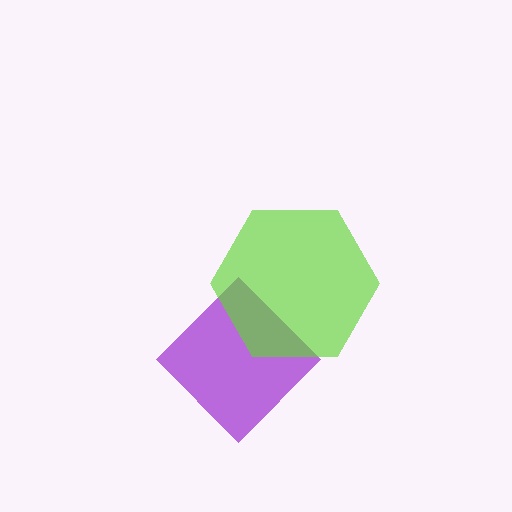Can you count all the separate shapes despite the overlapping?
Yes, there are 2 separate shapes.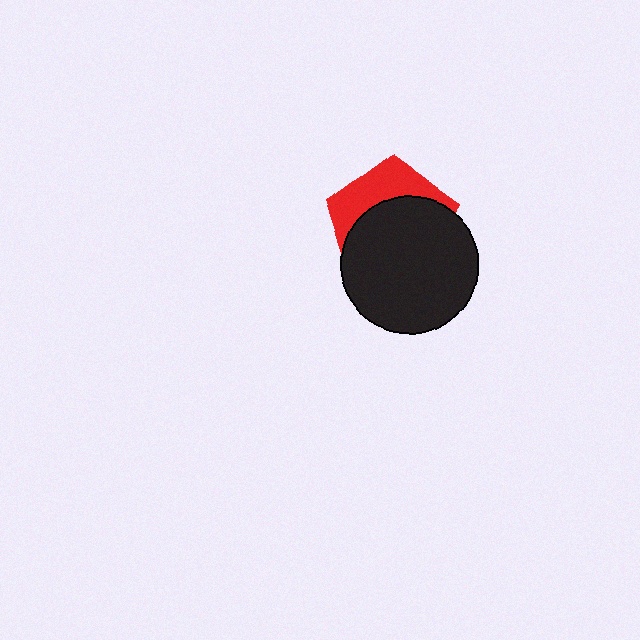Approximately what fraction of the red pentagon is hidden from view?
Roughly 65% of the red pentagon is hidden behind the black circle.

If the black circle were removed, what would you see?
You would see the complete red pentagon.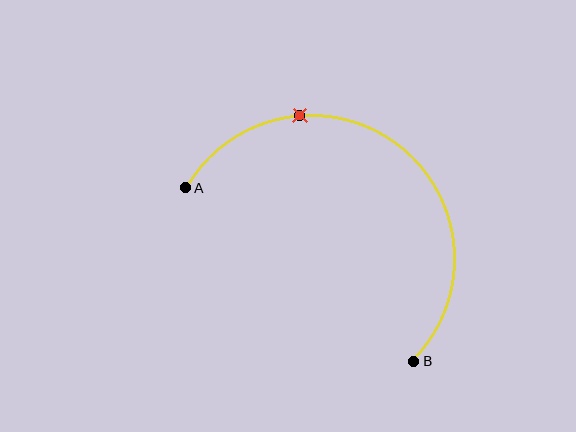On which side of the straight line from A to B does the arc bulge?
The arc bulges above and to the right of the straight line connecting A and B.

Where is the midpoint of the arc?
The arc midpoint is the point on the curve farthest from the straight line joining A and B. It sits above and to the right of that line.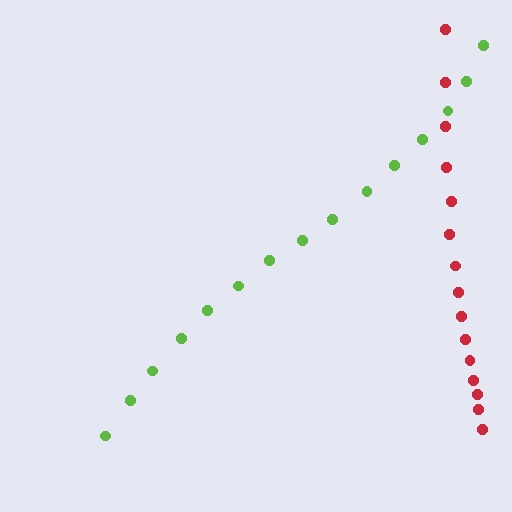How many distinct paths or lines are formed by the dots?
There are 2 distinct paths.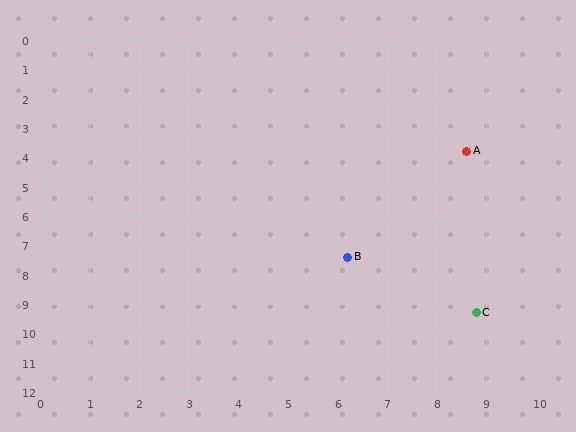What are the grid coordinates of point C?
Point C is at approximately (8.8, 9.3).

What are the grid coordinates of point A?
Point A is at approximately (8.6, 3.8).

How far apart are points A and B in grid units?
Points A and B are about 4.3 grid units apart.